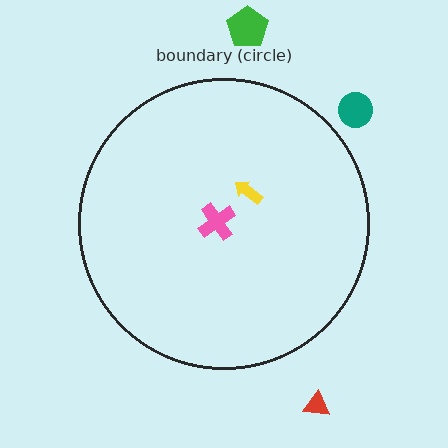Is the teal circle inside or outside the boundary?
Outside.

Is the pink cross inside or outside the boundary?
Inside.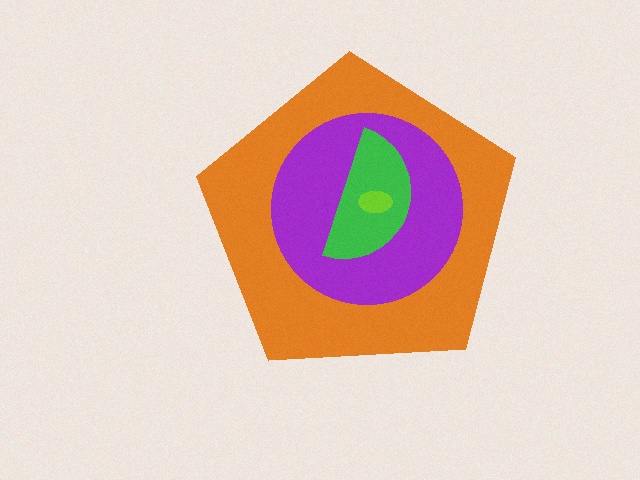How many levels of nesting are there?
4.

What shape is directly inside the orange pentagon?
The purple circle.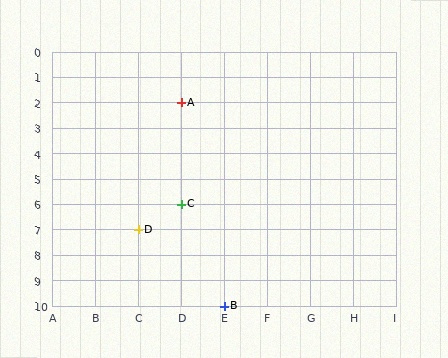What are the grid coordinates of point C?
Point C is at grid coordinates (D, 6).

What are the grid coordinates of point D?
Point D is at grid coordinates (C, 7).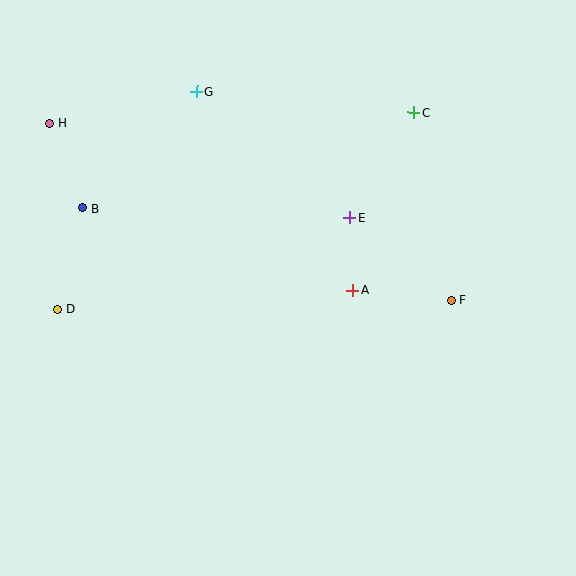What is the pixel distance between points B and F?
The distance between B and F is 379 pixels.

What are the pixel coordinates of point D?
Point D is at (58, 310).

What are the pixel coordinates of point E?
Point E is at (349, 217).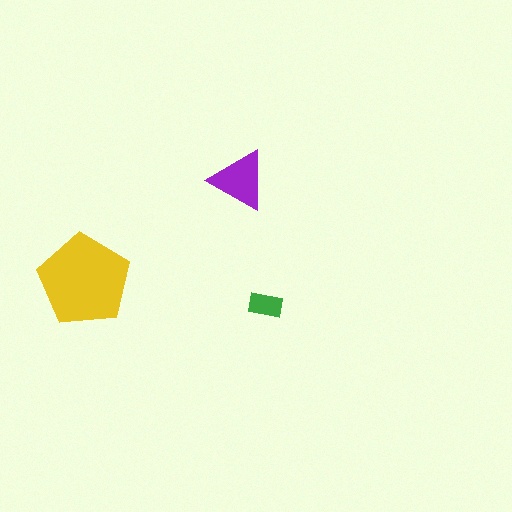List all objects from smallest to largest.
The green rectangle, the purple triangle, the yellow pentagon.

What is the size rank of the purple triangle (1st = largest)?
2nd.